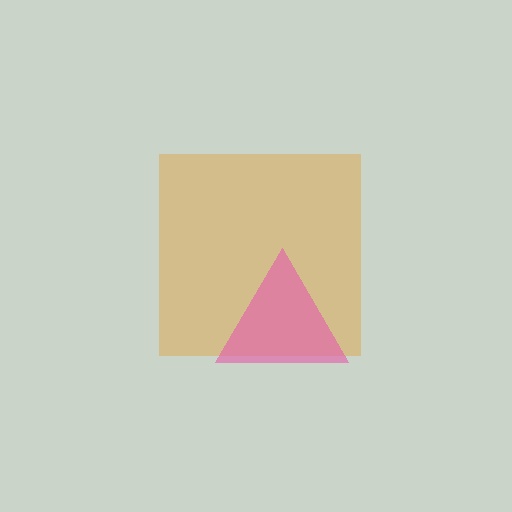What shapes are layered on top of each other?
The layered shapes are: an orange square, a pink triangle.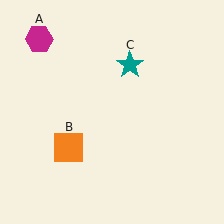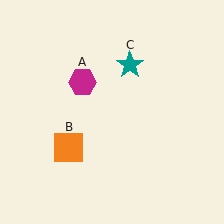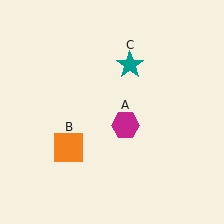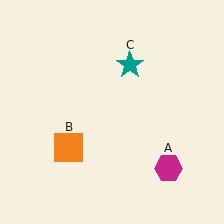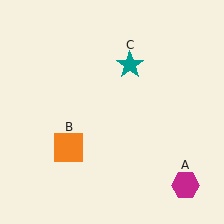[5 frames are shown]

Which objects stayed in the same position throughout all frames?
Orange square (object B) and teal star (object C) remained stationary.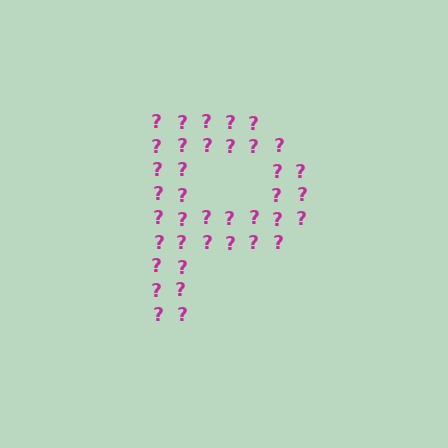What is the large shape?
The large shape is the letter P.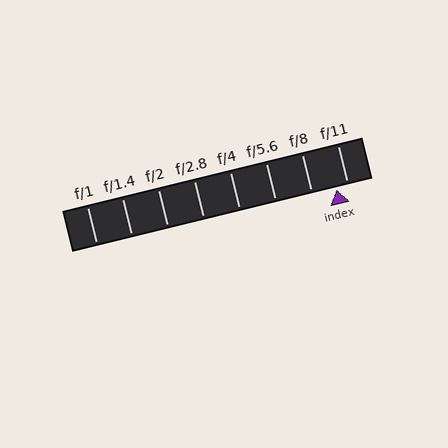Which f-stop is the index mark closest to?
The index mark is closest to f/11.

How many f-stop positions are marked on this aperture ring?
There are 8 f-stop positions marked.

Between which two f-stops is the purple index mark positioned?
The index mark is between f/8 and f/11.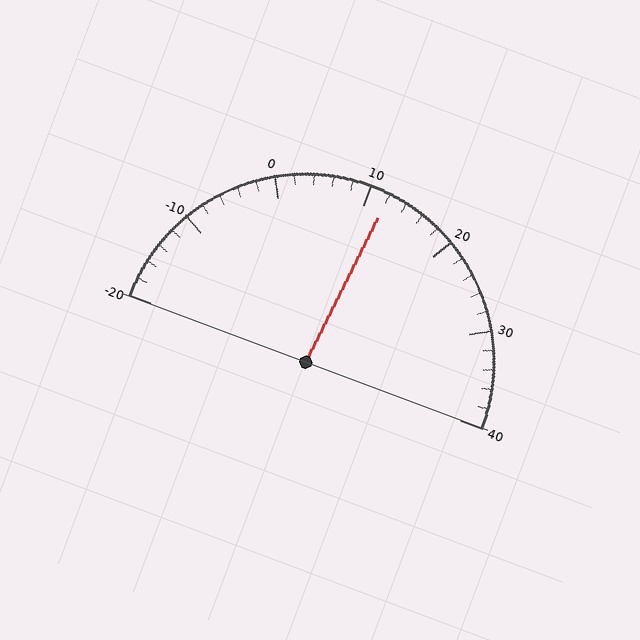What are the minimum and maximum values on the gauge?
The gauge ranges from -20 to 40.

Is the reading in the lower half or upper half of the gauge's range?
The reading is in the upper half of the range (-20 to 40).